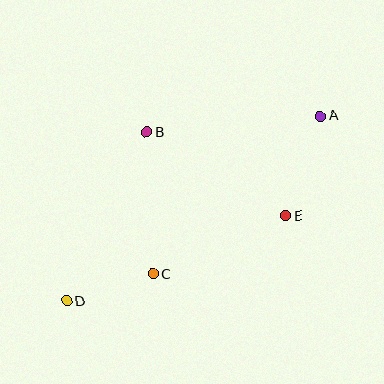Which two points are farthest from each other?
Points A and D are farthest from each other.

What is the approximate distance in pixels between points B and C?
The distance between B and C is approximately 142 pixels.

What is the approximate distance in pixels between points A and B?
The distance between A and B is approximately 175 pixels.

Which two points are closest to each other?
Points C and D are closest to each other.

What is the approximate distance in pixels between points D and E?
The distance between D and E is approximately 235 pixels.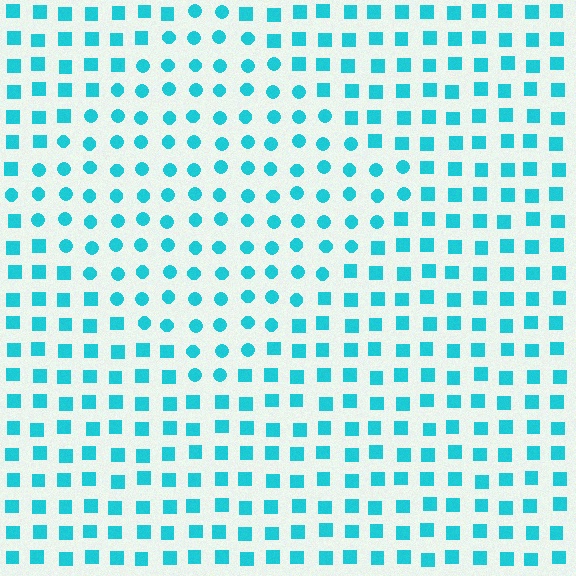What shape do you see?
I see a diamond.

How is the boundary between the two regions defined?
The boundary is defined by a change in element shape: circles inside vs. squares outside. All elements share the same color and spacing.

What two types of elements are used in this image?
The image uses circles inside the diamond region and squares outside it.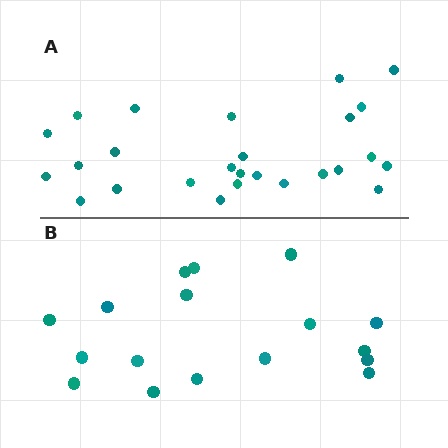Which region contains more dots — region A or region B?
Region A (the top region) has more dots.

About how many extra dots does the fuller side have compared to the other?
Region A has roughly 8 or so more dots than region B.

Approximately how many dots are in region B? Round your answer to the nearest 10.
About 20 dots. (The exact count is 17, which rounds to 20.)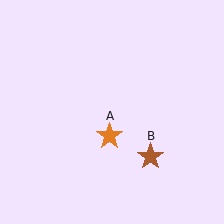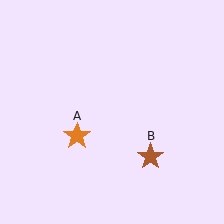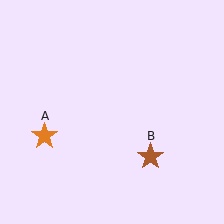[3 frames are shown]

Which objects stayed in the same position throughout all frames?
Brown star (object B) remained stationary.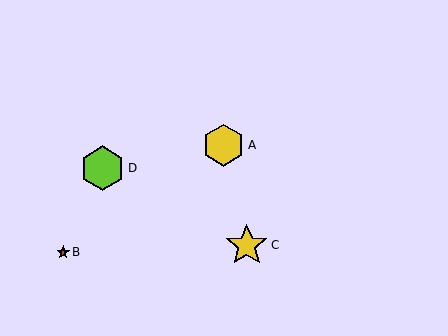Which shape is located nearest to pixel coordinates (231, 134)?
The yellow hexagon (labeled A) at (224, 145) is nearest to that location.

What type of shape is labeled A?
Shape A is a yellow hexagon.